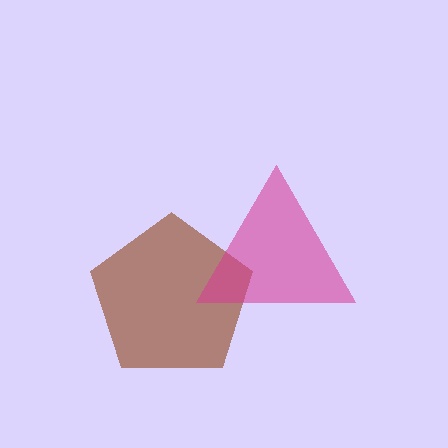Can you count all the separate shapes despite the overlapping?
Yes, there are 2 separate shapes.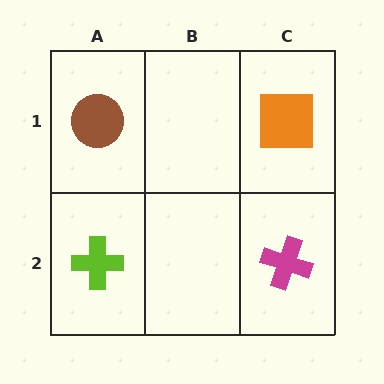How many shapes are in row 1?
2 shapes.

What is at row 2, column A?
A lime cross.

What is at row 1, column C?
An orange square.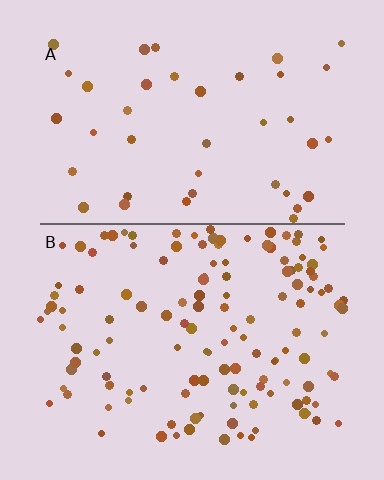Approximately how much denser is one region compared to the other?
Approximately 3.3× — region B over region A.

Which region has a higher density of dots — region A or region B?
B (the bottom).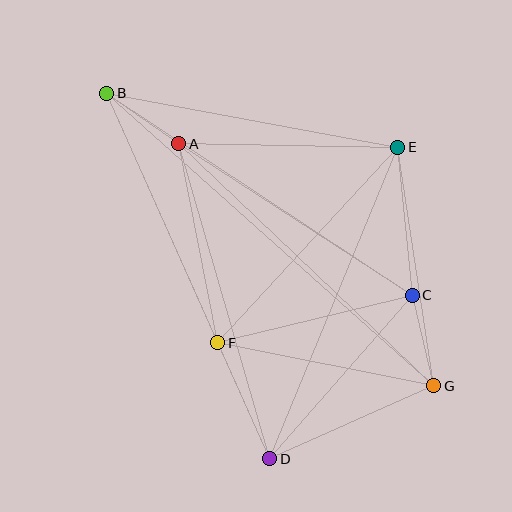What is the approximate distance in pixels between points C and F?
The distance between C and F is approximately 200 pixels.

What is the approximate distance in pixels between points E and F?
The distance between E and F is approximately 266 pixels.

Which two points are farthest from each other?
Points B and G are farthest from each other.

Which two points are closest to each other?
Points A and B are closest to each other.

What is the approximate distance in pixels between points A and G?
The distance between A and G is approximately 351 pixels.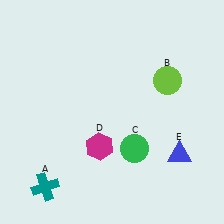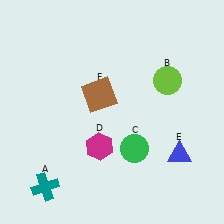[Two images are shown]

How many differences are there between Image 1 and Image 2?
There is 1 difference between the two images.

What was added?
A brown square (F) was added in Image 2.